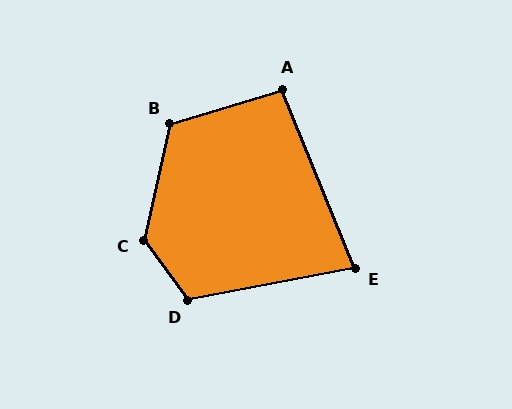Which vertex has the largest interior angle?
C, at approximately 131 degrees.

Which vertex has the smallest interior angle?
E, at approximately 79 degrees.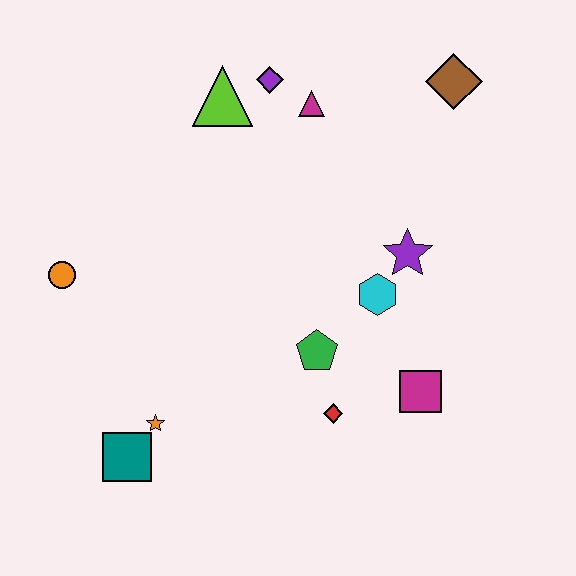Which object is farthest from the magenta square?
The orange circle is farthest from the magenta square.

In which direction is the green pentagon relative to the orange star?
The green pentagon is to the right of the orange star.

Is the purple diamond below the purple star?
No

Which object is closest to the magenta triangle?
The purple diamond is closest to the magenta triangle.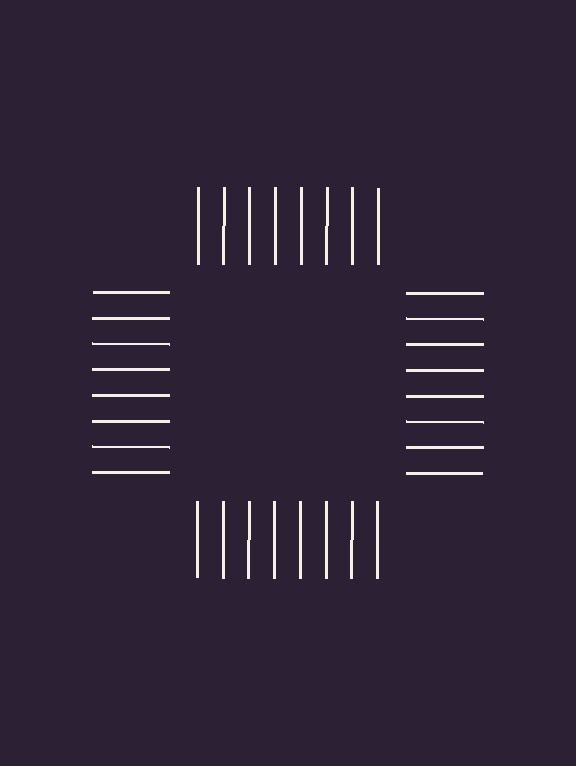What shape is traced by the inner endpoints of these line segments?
An illusory square — the line segments terminate on its edges but no continuous stroke is drawn.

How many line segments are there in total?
32 — 8 along each of the 4 edges.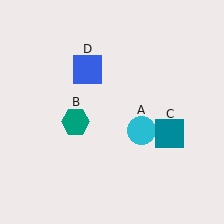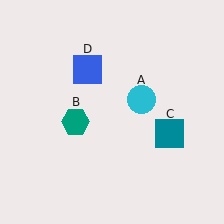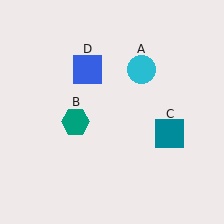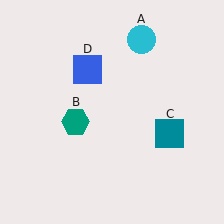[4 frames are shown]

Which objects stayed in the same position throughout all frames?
Teal hexagon (object B) and teal square (object C) and blue square (object D) remained stationary.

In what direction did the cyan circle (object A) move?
The cyan circle (object A) moved up.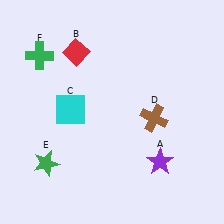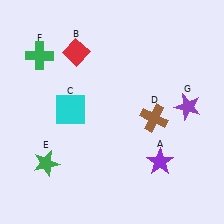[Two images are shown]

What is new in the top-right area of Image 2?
A purple star (G) was added in the top-right area of Image 2.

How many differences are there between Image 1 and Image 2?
There is 1 difference between the two images.